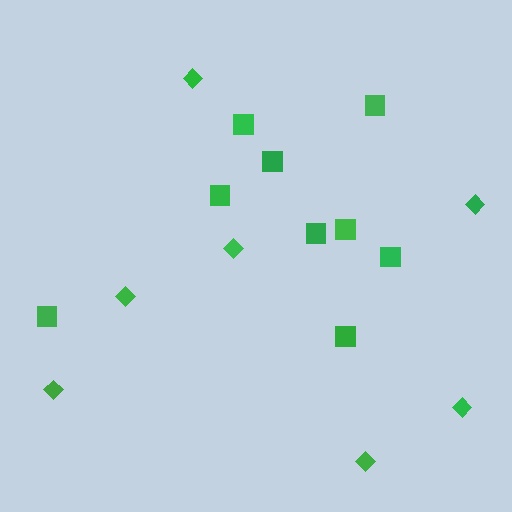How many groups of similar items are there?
There are 2 groups: one group of squares (9) and one group of diamonds (7).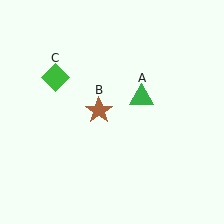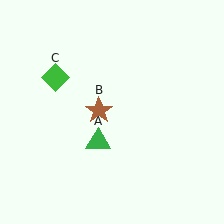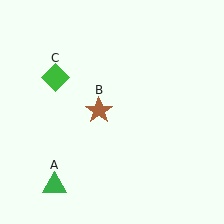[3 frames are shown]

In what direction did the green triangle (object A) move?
The green triangle (object A) moved down and to the left.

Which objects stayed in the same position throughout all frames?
Brown star (object B) and green diamond (object C) remained stationary.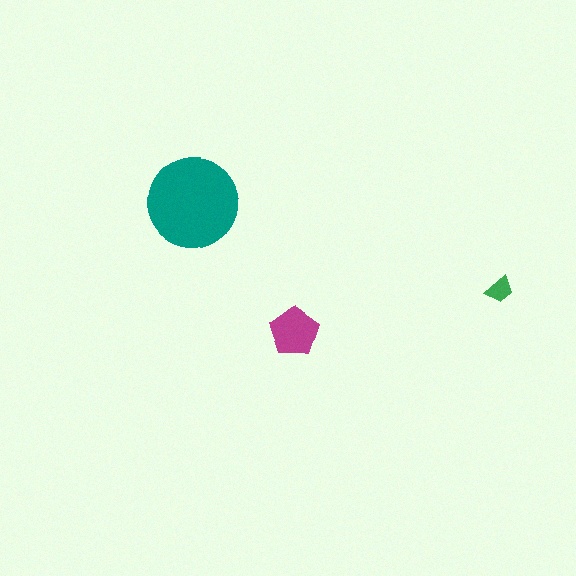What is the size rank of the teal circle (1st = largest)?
1st.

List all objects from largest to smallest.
The teal circle, the magenta pentagon, the green trapezoid.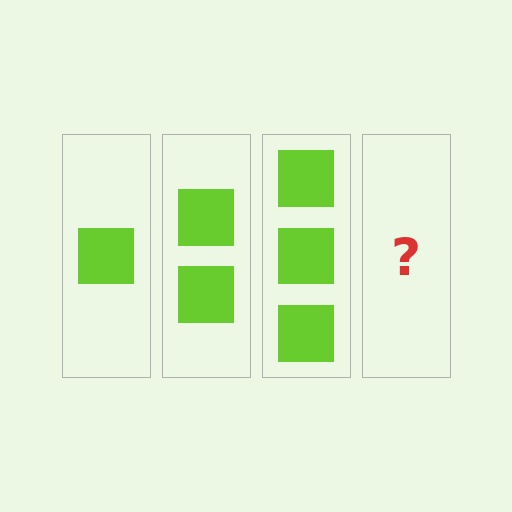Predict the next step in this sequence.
The next step is 4 squares.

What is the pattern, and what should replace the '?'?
The pattern is that each step adds one more square. The '?' should be 4 squares.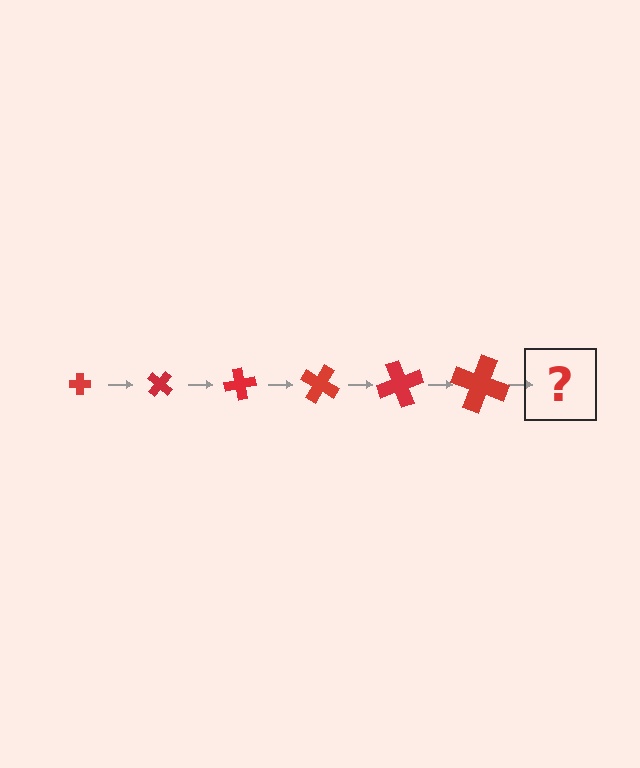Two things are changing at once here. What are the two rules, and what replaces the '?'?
The two rules are that the cross grows larger each step and it rotates 40 degrees each step. The '?' should be a cross, larger than the previous one and rotated 240 degrees from the start.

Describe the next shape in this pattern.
It should be a cross, larger than the previous one and rotated 240 degrees from the start.